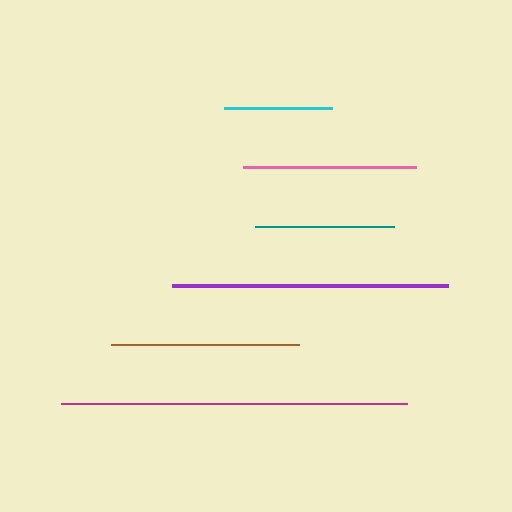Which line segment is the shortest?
The cyan line is the shortest at approximately 108 pixels.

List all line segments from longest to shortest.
From longest to shortest: magenta, purple, brown, pink, teal, cyan.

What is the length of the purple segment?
The purple segment is approximately 276 pixels long.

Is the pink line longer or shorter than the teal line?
The pink line is longer than the teal line.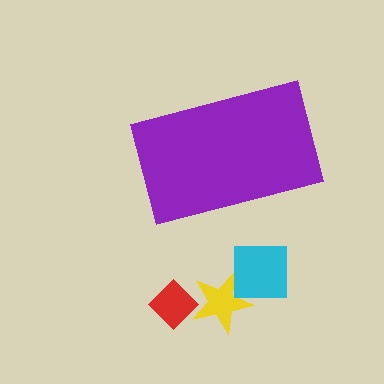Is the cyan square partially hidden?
No, the cyan square is fully visible.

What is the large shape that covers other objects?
A purple rectangle.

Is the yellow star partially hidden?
No, the yellow star is fully visible.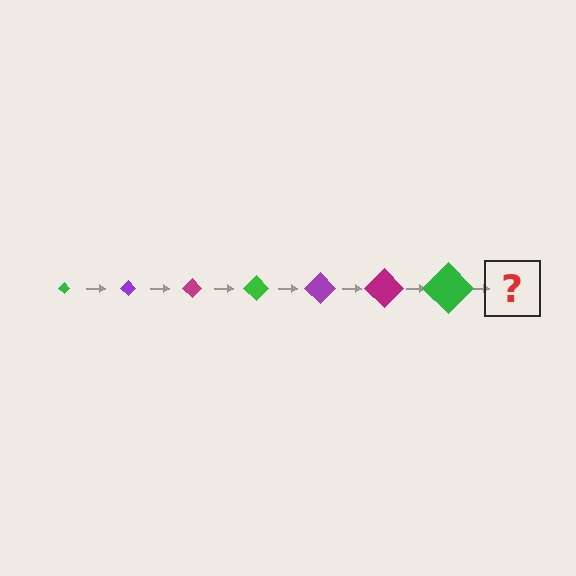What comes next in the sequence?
The next element should be a purple diamond, larger than the previous one.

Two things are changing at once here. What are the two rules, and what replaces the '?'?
The two rules are that the diamond grows larger each step and the color cycles through green, purple, and magenta. The '?' should be a purple diamond, larger than the previous one.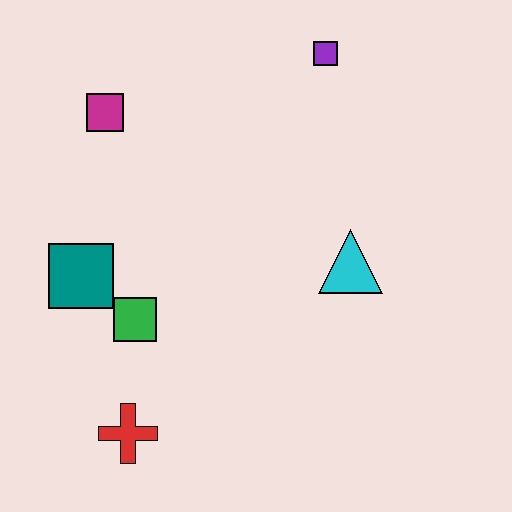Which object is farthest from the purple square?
The red cross is farthest from the purple square.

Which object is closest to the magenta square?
The teal square is closest to the magenta square.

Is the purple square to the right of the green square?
Yes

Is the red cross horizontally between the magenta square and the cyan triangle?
Yes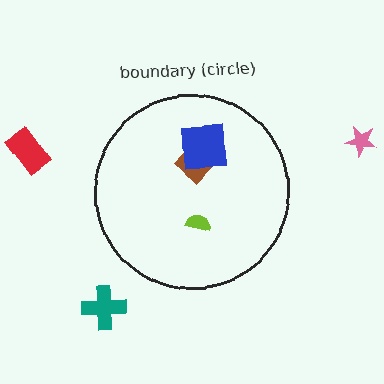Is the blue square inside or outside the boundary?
Inside.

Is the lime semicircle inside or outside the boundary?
Inside.